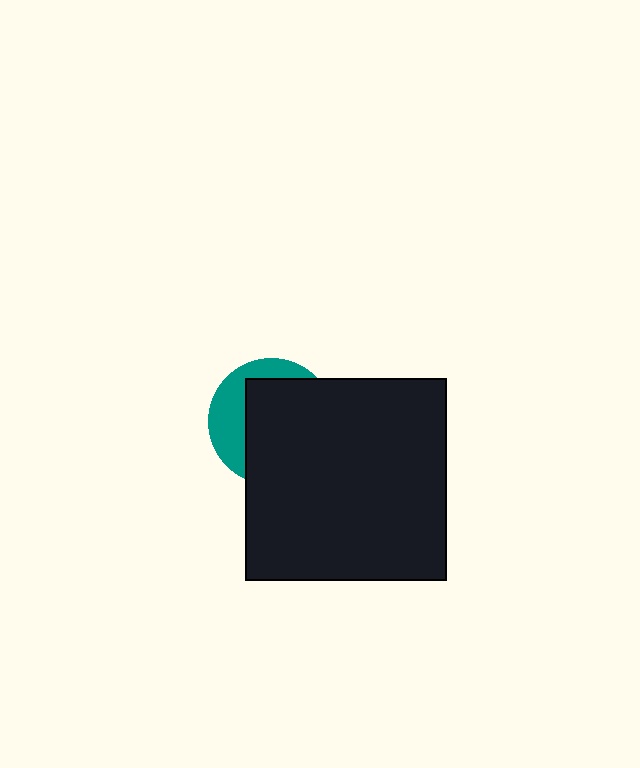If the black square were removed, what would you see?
You would see the complete teal circle.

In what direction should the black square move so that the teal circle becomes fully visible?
The black square should move right. That is the shortest direction to clear the overlap and leave the teal circle fully visible.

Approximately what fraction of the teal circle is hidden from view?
Roughly 67% of the teal circle is hidden behind the black square.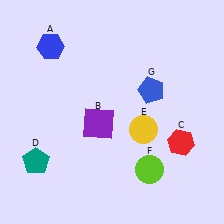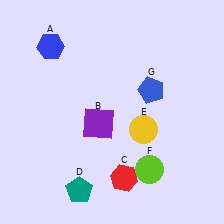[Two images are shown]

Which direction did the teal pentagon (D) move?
The teal pentagon (D) moved right.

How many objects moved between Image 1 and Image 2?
2 objects moved between the two images.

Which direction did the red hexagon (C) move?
The red hexagon (C) moved left.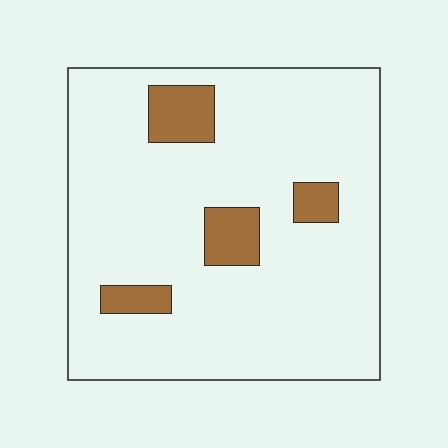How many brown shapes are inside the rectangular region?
4.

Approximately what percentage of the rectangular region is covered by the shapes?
Approximately 10%.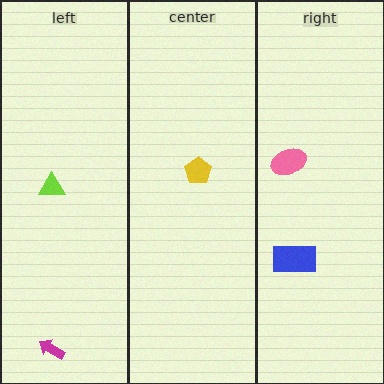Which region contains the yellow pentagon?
The center region.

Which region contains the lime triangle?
The left region.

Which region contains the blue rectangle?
The right region.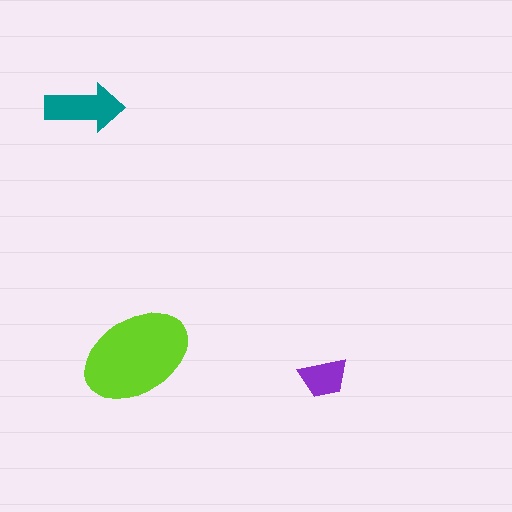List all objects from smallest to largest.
The purple trapezoid, the teal arrow, the lime ellipse.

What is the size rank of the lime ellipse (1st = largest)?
1st.